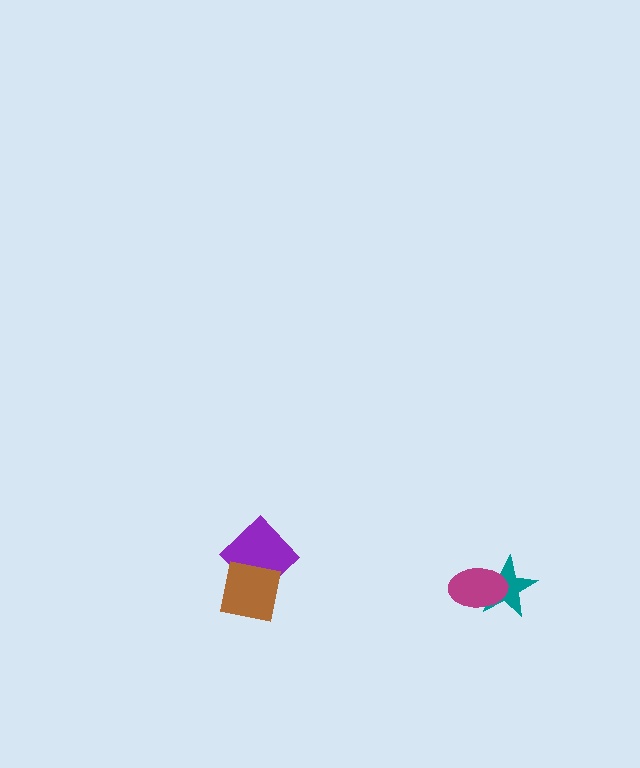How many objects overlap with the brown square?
1 object overlaps with the brown square.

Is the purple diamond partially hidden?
Yes, it is partially covered by another shape.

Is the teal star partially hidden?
Yes, it is partially covered by another shape.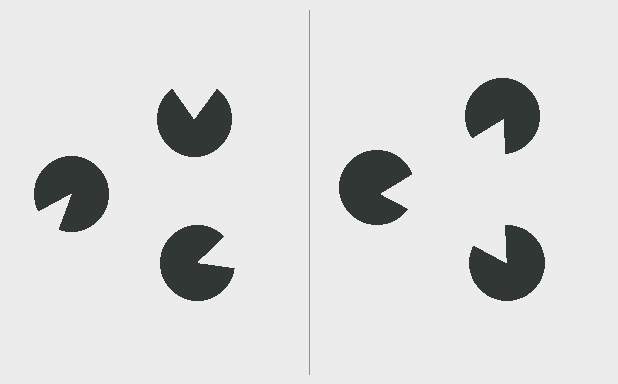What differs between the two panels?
The pac-man discs are positioned identically on both sides; only the wedge orientations differ. On the right they align to a triangle; on the left they are misaligned.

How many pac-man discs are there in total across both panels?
6 — 3 on each side.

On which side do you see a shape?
An illusory triangle appears on the right side. On the left side the wedge cuts are rotated, so no coherent shape forms.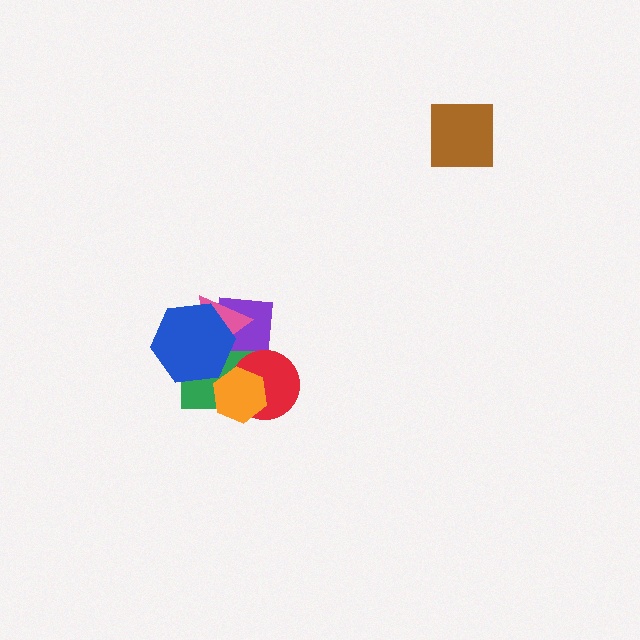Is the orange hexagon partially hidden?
No, no other shape covers it.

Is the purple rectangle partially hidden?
Yes, it is partially covered by another shape.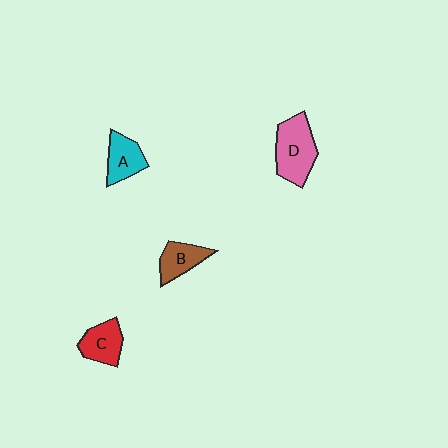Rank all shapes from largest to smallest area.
From largest to smallest: D (pink), C (red), A (cyan), B (brown).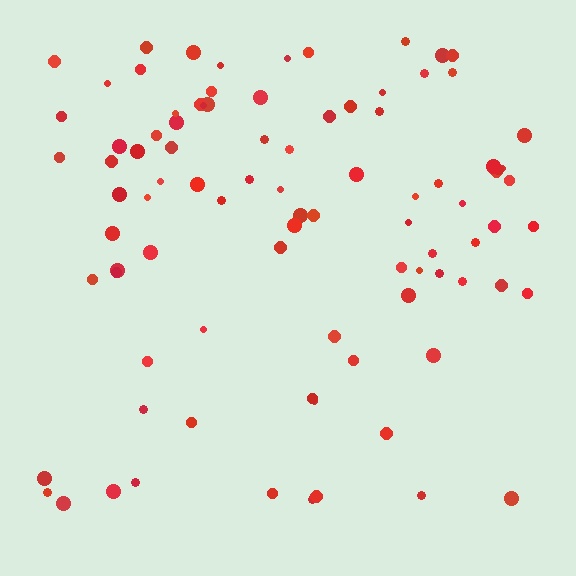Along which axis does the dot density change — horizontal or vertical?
Vertical.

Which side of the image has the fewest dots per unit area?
The bottom.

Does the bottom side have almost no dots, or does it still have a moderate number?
Still a moderate number, just noticeably fewer than the top.